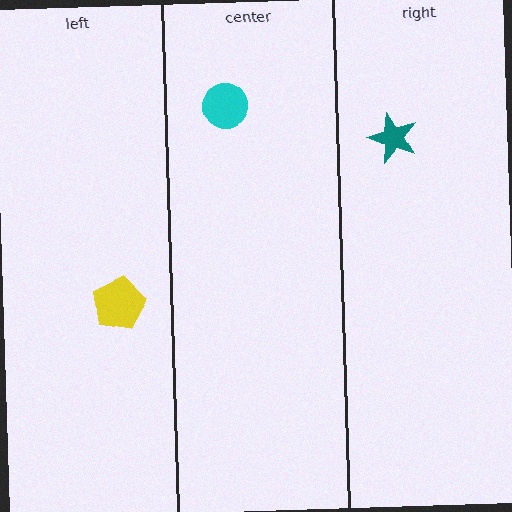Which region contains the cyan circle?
The center region.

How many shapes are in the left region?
1.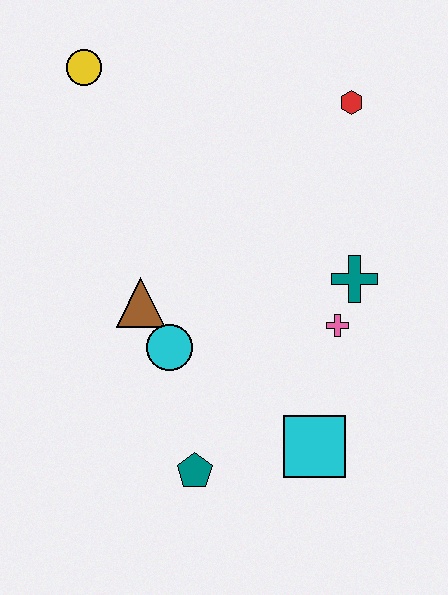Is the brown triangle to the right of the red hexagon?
No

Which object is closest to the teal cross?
The pink cross is closest to the teal cross.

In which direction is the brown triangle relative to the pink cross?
The brown triangle is to the left of the pink cross.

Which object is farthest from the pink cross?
The yellow circle is farthest from the pink cross.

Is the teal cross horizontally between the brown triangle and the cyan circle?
No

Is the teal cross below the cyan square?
No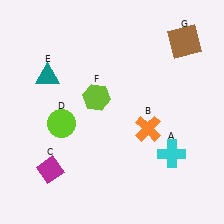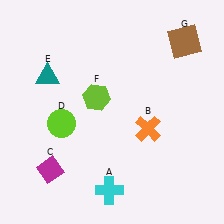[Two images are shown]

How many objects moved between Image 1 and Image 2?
1 object moved between the two images.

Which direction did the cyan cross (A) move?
The cyan cross (A) moved left.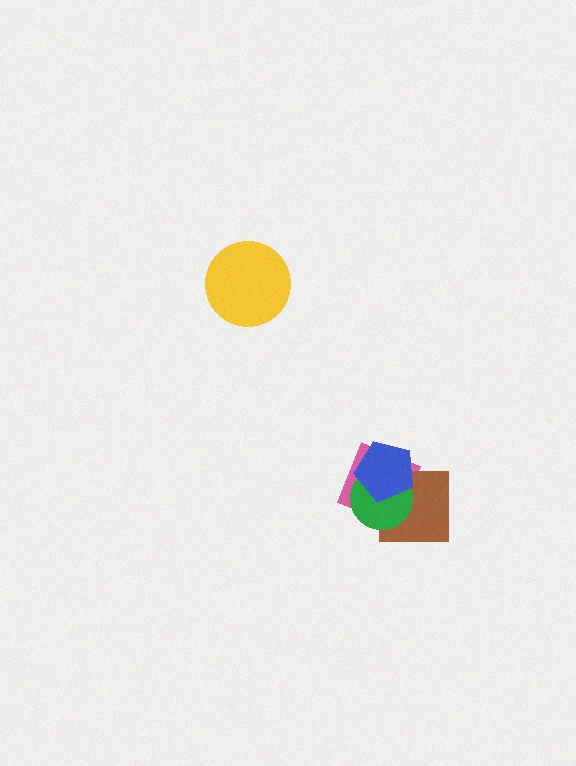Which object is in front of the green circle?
The blue pentagon is in front of the green circle.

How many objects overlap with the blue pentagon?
3 objects overlap with the blue pentagon.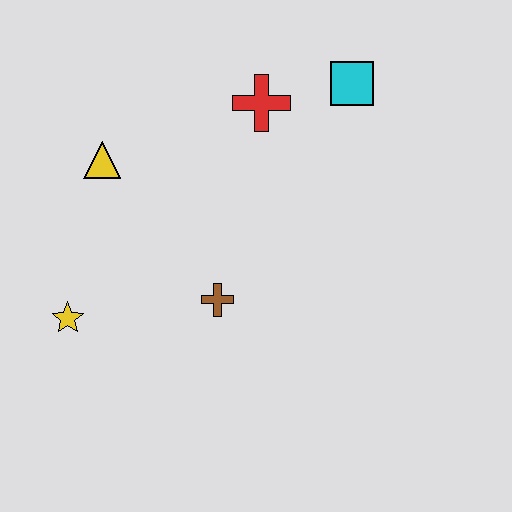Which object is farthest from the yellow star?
The cyan square is farthest from the yellow star.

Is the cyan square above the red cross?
Yes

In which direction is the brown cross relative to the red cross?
The brown cross is below the red cross.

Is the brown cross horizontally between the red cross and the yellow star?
Yes